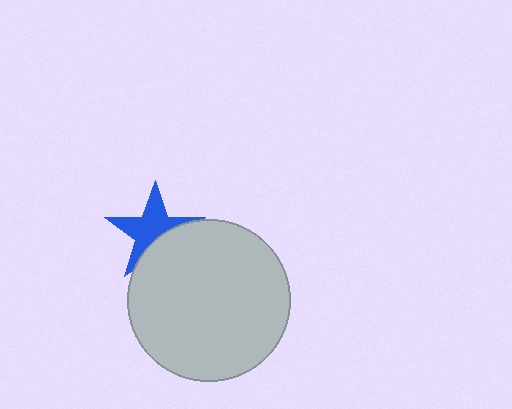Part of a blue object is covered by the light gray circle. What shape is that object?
It is a star.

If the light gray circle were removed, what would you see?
You would see the complete blue star.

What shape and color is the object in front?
The object in front is a light gray circle.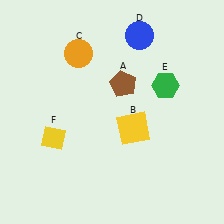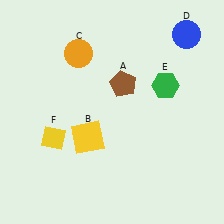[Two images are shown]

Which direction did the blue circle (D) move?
The blue circle (D) moved right.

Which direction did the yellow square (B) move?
The yellow square (B) moved left.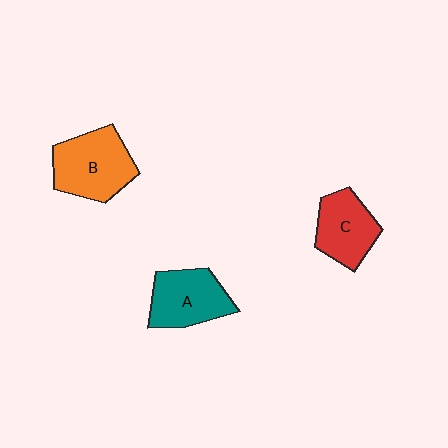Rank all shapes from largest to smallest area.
From largest to smallest: B (orange), A (teal), C (red).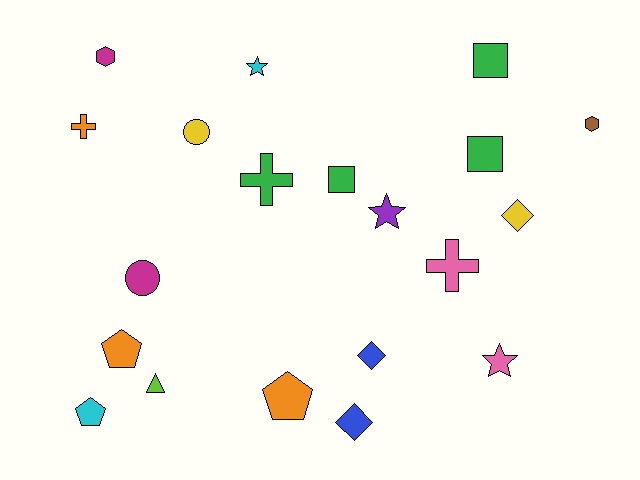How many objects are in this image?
There are 20 objects.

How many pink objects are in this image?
There are 2 pink objects.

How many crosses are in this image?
There are 3 crosses.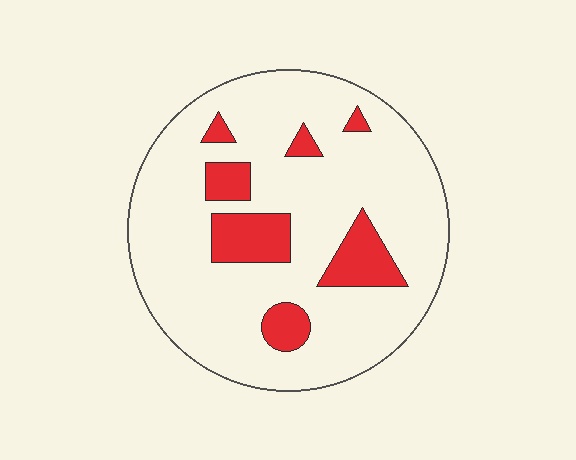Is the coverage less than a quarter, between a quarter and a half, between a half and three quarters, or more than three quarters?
Less than a quarter.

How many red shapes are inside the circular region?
7.